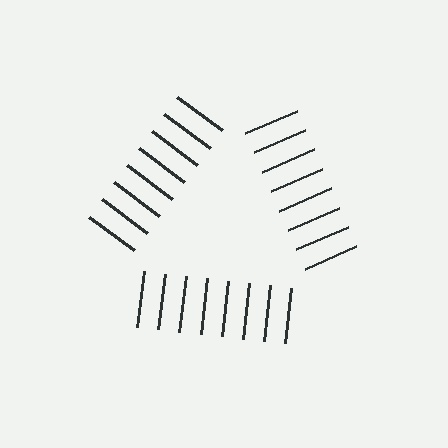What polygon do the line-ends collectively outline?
An illusory triangle — the line segments terminate on its edges but no continuous stroke is drawn.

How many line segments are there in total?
24 — 8 along each of the 3 edges.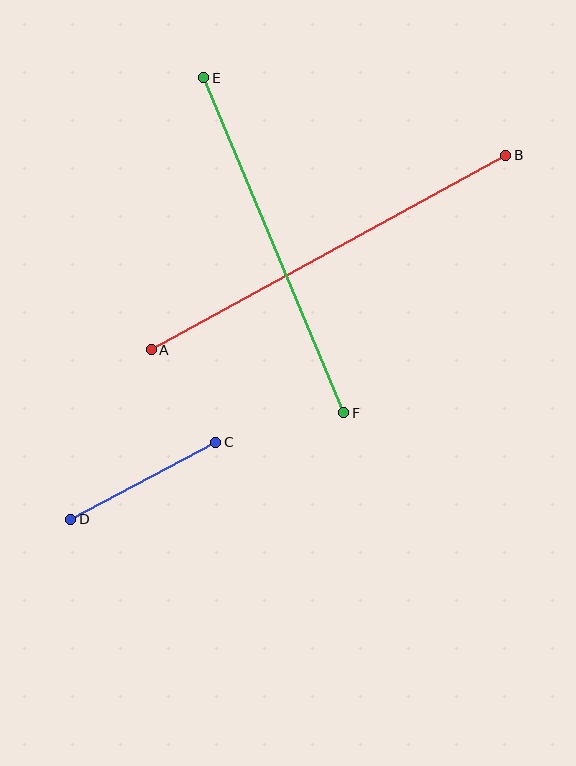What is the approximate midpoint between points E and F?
The midpoint is at approximately (274, 245) pixels.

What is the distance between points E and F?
The distance is approximately 363 pixels.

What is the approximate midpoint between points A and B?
The midpoint is at approximately (328, 253) pixels.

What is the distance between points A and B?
The distance is approximately 404 pixels.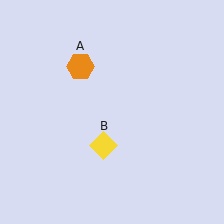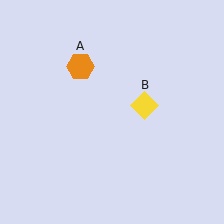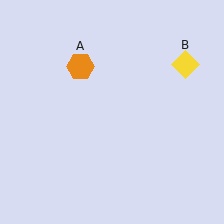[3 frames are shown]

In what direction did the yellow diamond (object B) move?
The yellow diamond (object B) moved up and to the right.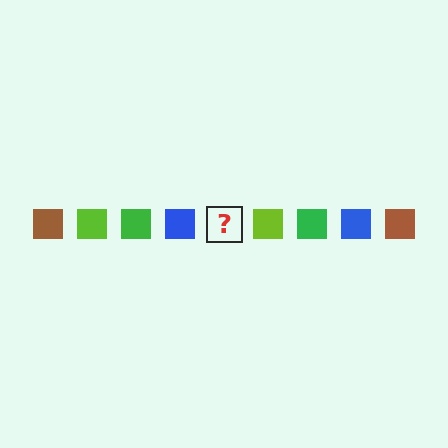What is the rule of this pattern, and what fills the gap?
The rule is that the pattern cycles through brown, lime, green, blue squares. The gap should be filled with a brown square.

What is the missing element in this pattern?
The missing element is a brown square.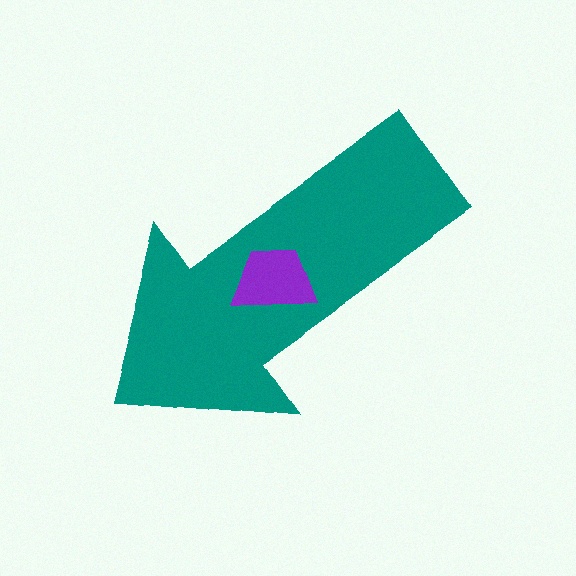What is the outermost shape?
The teal arrow.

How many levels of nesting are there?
2.